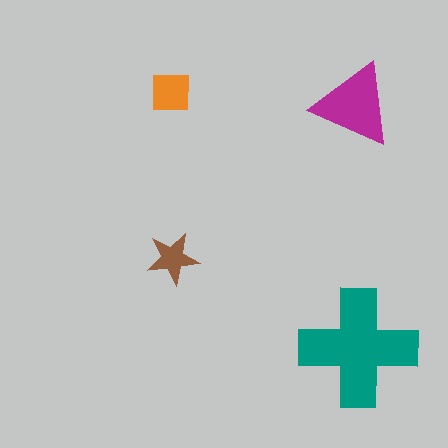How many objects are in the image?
There are 4 objects in the image.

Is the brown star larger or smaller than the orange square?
Smaller.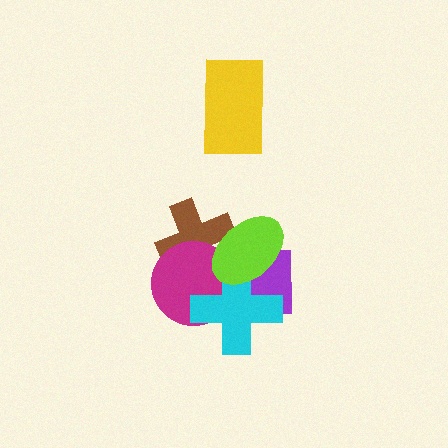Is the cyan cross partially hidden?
Yes, it is partially covered by another shape.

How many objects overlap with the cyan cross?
3 objects overlap with the cyan cross.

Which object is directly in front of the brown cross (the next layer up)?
The magenta circle is directly in front of the brown cross.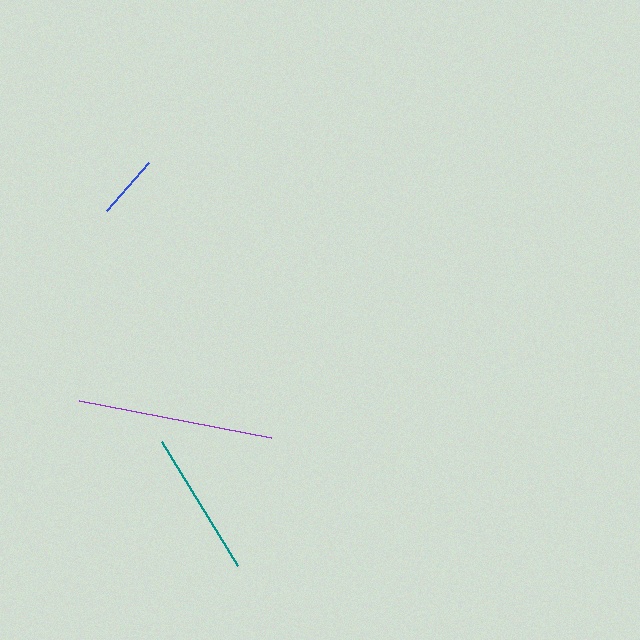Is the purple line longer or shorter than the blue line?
The purple line is longer than the blue line.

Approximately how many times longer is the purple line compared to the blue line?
The purple line is approximately 3.1 times the length of the blue line.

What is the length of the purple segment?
The purple segment is approximately 196 pixels long.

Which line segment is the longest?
The purple line is the longest at approximately 196 pixels.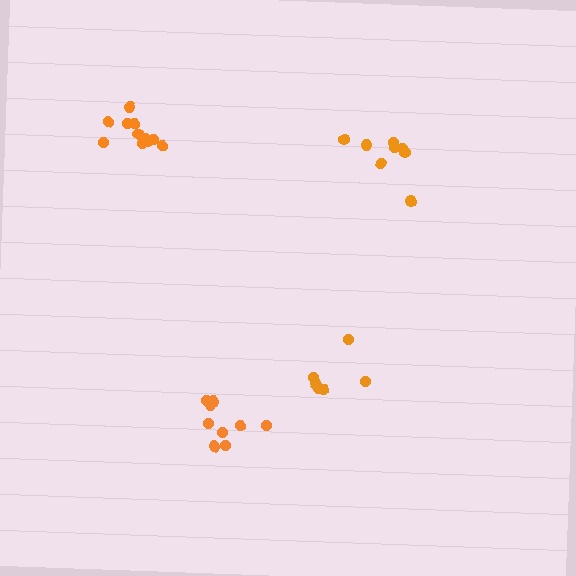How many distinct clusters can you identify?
There are 4 distinct clusters.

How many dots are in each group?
Group 1: 8 dots, Group 2: 9 dots, Group 3: 6 dots, Group 4: 12 dots (35 total).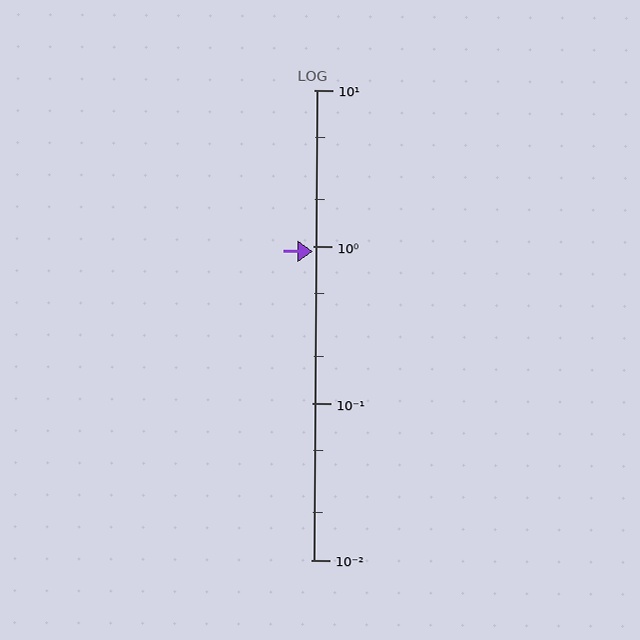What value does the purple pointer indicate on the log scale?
The pointer indicates approximately 0.93.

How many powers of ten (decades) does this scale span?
The scale spans 3 decades, from 0.01 to 10.